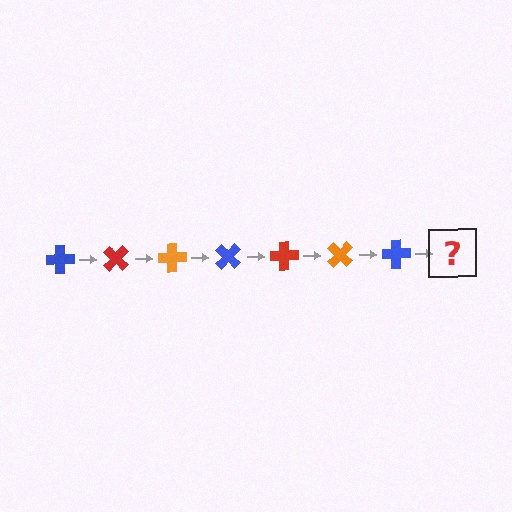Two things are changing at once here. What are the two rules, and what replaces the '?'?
The two rules are that it rotates 45 degrees each step and the color cycles through blue, red, and orange. The '?' should be a red cross, rotated 315 degrees from the start.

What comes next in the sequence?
The next element should be a red cross, rotated 315 degrees from the start.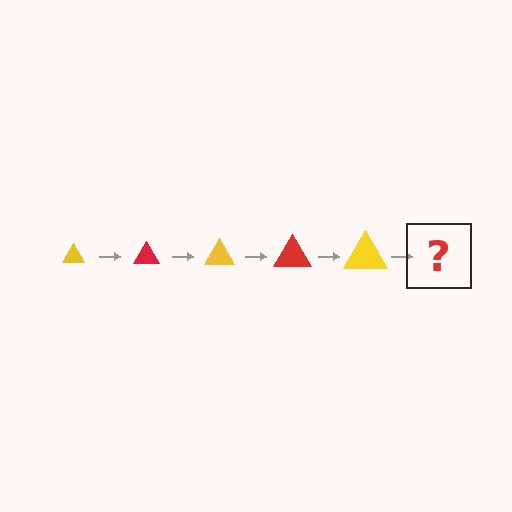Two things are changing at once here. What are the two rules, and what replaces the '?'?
The two rules are that the triangle grows larger each step and the color cycles through yellow and red. The '?' should be a red triangle, larger than the previous one.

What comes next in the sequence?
The next element should be a red triangle, larger than the previous one.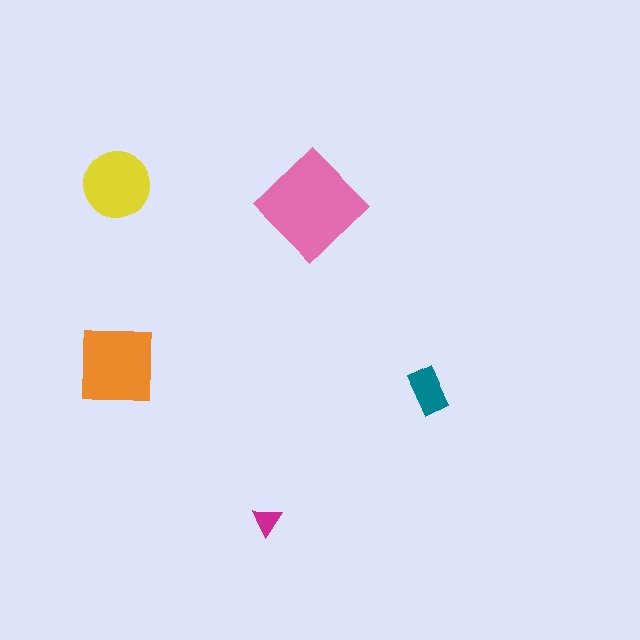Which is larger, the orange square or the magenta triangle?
The orange square.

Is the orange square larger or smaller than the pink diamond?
Smaller.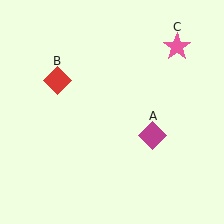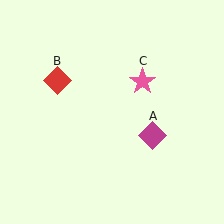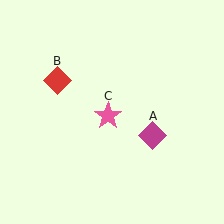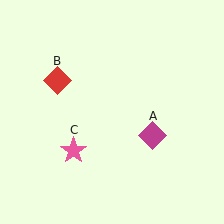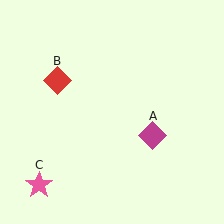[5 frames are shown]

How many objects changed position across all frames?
1 object changed position: pink star (object C).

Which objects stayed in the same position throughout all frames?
Magenta diamond (object A) and red diamond (object B) remained stationary.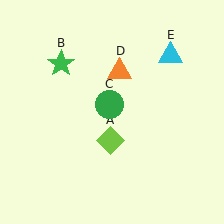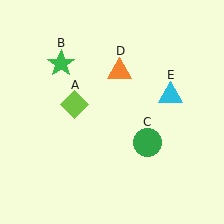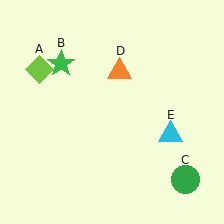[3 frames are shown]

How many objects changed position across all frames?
3 objects changed position: lime diamond (object A), green circle (object C), cyan triangle (object E).